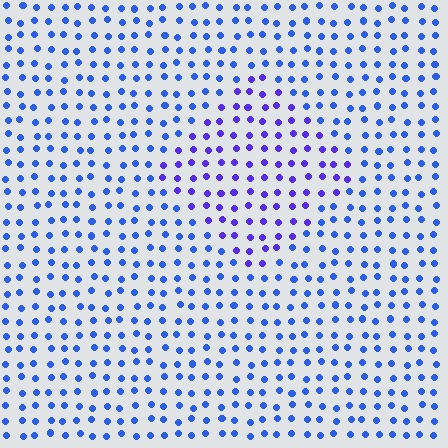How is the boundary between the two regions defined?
The boundary is defined purely by a slight shift in hue (about 30 degrees). Spacing, size, and orientation are identical on both sides.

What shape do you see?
I see a diamond.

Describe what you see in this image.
The image is filled with small blue elements in a uniform arrangement. A diamond-shaped region is visible where the elements are tinted to a slightly different hue, forming a subtle color boundary.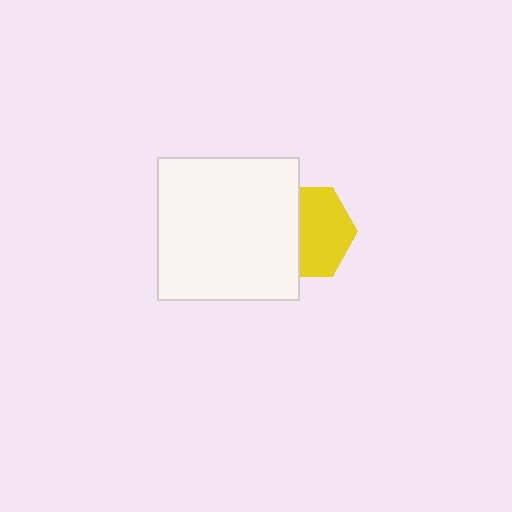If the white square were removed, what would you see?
You would see the complete yellow hexagon.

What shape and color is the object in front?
The object in front is a white square.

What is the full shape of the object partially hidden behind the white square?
The partially hidden object is a yellow hexagon.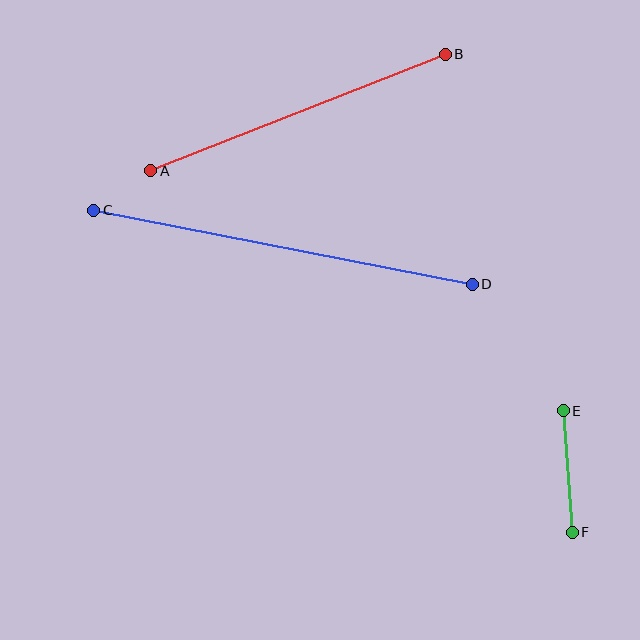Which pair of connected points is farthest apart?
Points C and D are farthest apart.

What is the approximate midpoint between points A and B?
The midpoint is at approximately (298, 113) pixels.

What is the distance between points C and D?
The distance is approximately 386 pixels.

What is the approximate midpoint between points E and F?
The midpoint is at approximately (568, 471) pixels.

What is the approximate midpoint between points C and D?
The midpoint is at approximately (283, 247) pixels.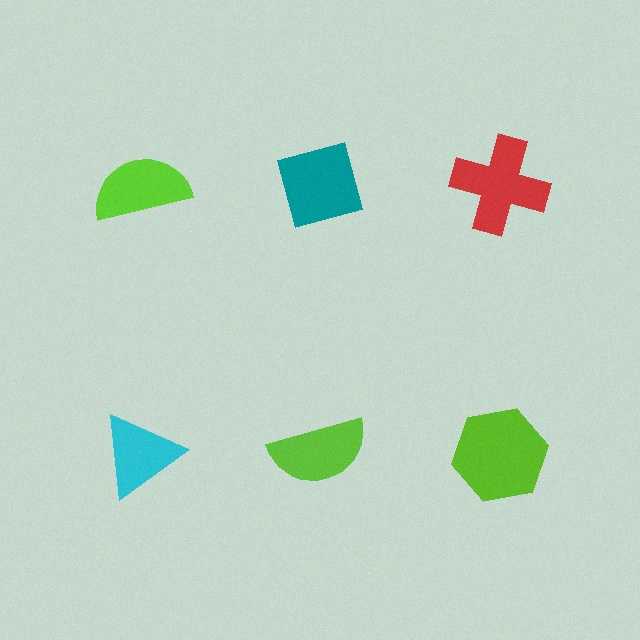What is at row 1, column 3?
A red cross.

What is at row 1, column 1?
A lime semicircle.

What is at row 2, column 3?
A lime hexagon.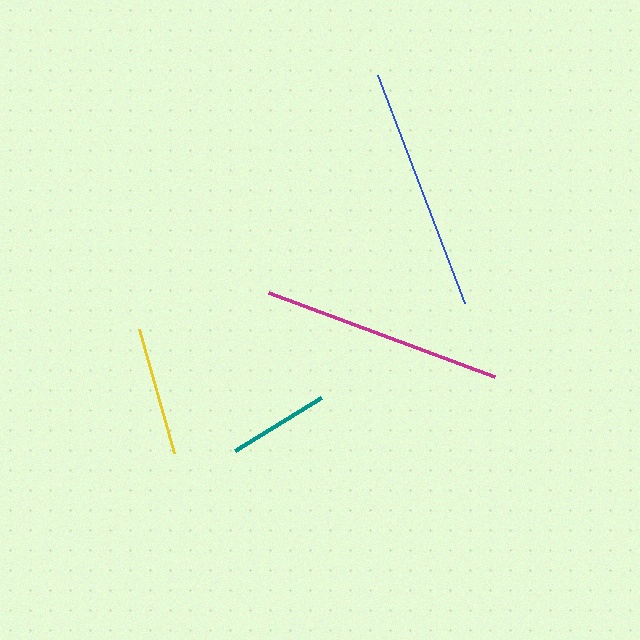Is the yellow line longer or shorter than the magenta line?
The magenta line is longer than the yellow line.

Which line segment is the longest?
The blue line is the longest at approximately 244 pixels.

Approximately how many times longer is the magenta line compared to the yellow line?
The magenta line is approximately 1.9 times the length of the yellow line.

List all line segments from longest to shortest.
From longest to shortest: blue, magenta, yellow, teal.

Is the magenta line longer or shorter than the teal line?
The magenta line is longer than the teal line.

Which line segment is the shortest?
The teal line is the shortest at approximately 101 pixels.